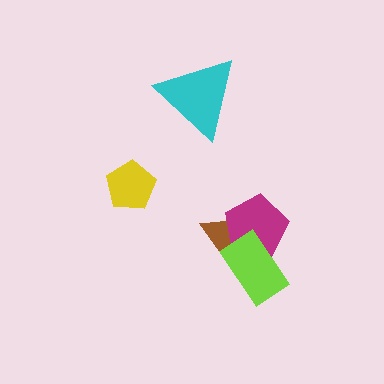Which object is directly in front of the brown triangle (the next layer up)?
The magenta pentagon is directly in front of the brown triangle.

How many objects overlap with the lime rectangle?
2 objects overlap with the lime rectangle.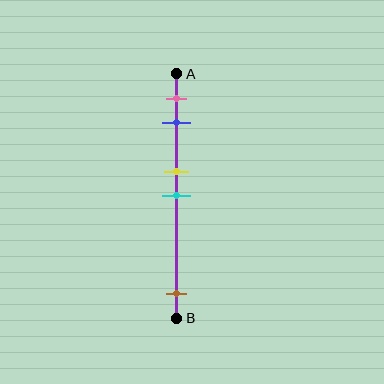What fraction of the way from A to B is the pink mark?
The pink mark is approximately 10% (0.1) of the way from A to B.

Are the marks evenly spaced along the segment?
No, the marks are not evenly spaced.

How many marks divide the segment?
There are 5 marks dividing the segment.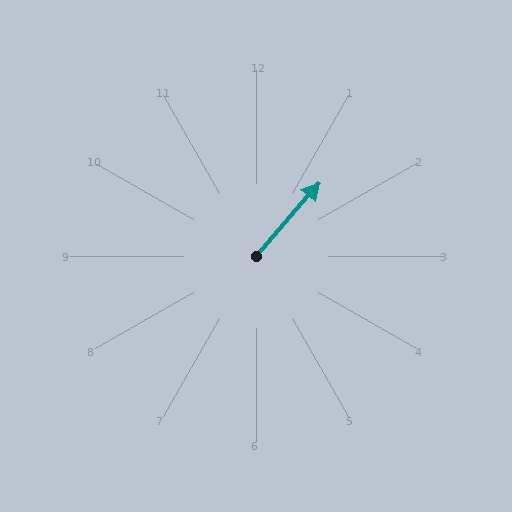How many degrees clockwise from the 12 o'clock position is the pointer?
Approximately 41 degrees.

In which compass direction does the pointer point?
Northeast.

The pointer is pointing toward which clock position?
Roughly 1 o'clock.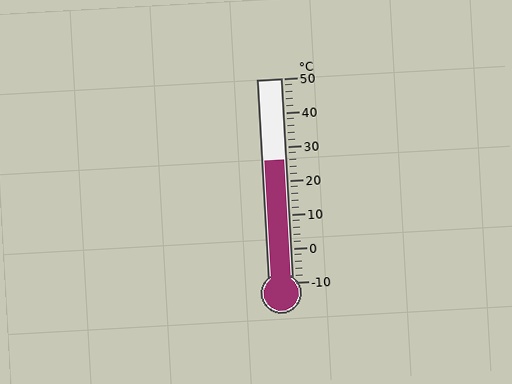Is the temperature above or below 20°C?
The temperature is above 20°C.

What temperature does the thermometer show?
The thermometer shows approximately 26°C.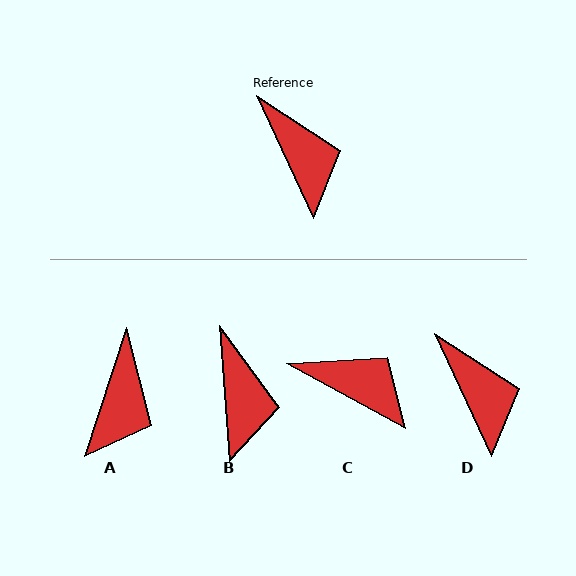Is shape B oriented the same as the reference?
No, it is off by about 21 degrees.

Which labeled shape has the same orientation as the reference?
D.